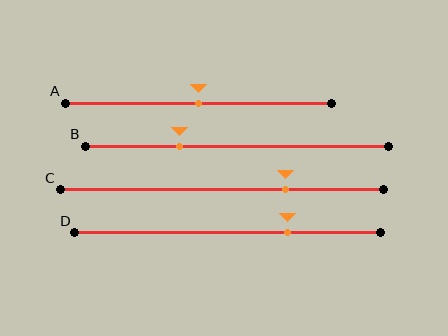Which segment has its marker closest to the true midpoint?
Segment A has its marker closest to the true midpoint.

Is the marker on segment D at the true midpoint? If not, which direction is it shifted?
No, the marker on segment D is shifted to the right by about 20% of the segment length.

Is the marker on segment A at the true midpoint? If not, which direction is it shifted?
Yes, the marker on segment A is at the true midpoint.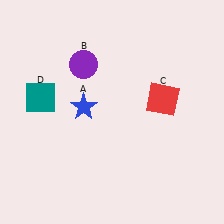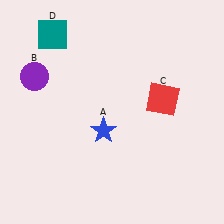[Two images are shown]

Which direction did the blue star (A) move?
The blue star (A) moved down.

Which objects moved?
The objects that moved are: the blue star (A), the purple circle (B), the teal square (D).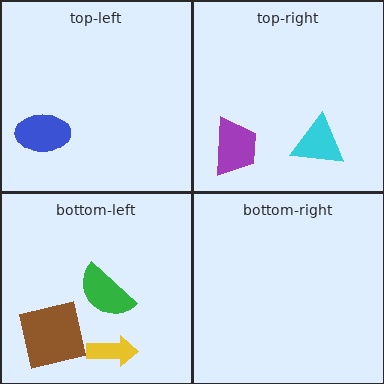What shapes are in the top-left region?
The blue ellipse.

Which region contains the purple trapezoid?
The top-right region.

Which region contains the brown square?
The bottom-left region.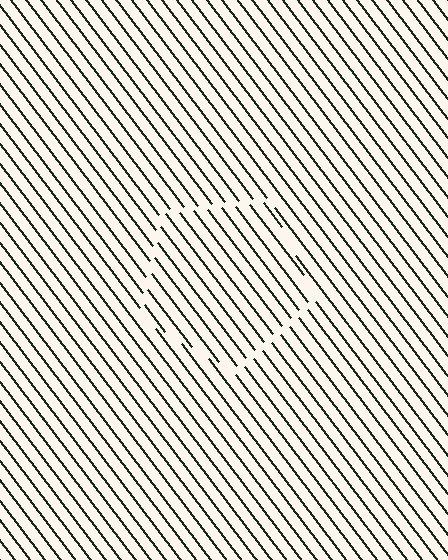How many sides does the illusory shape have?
5 sides — the line-ends trace a pentagon.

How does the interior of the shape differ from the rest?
The interior of the shape contains the same grating, shifted by half a period — the contour is defined by the phase discontinuity where line-ends from the inner and outer gratings abut.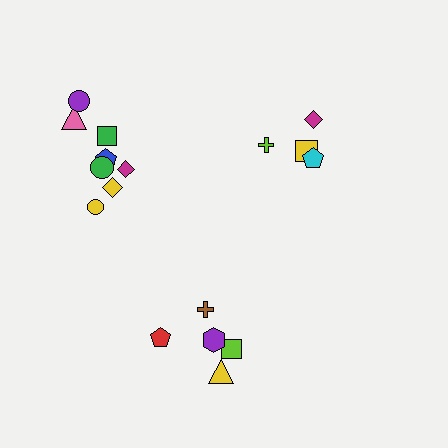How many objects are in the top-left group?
There are 8 objects.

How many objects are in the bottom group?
There are 5 objects.